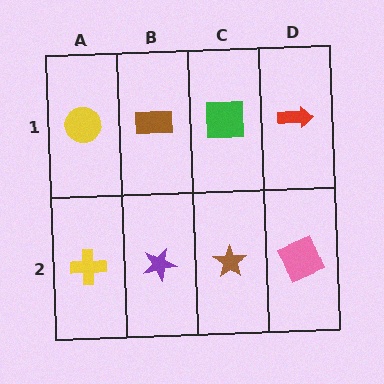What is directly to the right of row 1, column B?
A green square.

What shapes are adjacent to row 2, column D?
A red arrow (row 1, column D), a brown star (row 2, column C).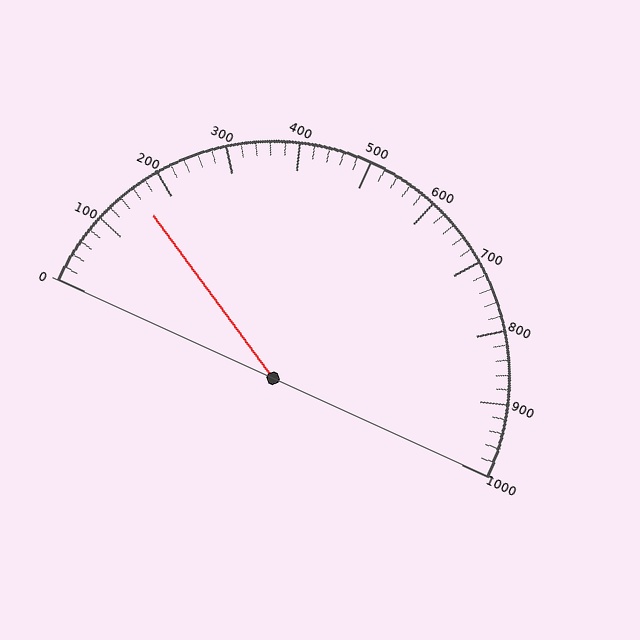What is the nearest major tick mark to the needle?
The nearest major tick mark is 200.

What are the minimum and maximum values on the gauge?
The gauge ranges from 0 to 1000.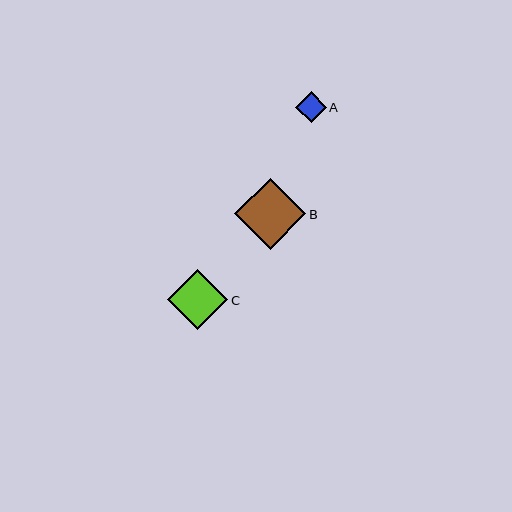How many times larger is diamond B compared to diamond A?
Diamond B is approximately 2.3 times the size of diamond A.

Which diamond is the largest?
Diamond B is the largest with a size of approximately 71 pixels.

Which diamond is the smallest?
Diamond A is the smallest with a size of approximately 31 pixels.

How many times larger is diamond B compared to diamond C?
Diamond B is approximately 1.2 times the size of diamond C.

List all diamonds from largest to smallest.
From largest to smallest: B, C, A.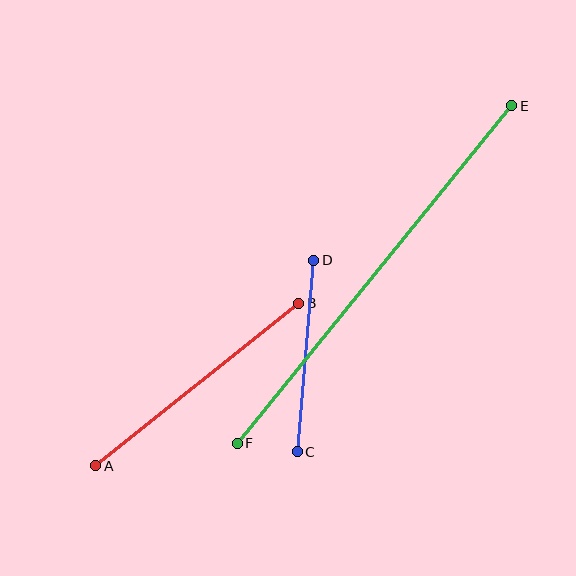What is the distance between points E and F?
The distance is approximately 435 pixels.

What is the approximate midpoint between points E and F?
The midpoint is at approximately (375, 275) pixels.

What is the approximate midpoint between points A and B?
The midpoint is at approximately (197, 385) pixels.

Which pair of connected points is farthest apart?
Points E and F are farthest apart.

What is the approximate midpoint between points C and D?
The midpoint is at approximately (305, 356) pixels.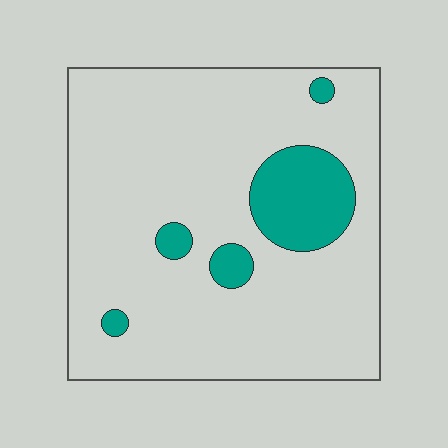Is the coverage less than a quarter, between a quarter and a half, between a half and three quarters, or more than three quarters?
Less than a quarter.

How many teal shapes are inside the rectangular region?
5.